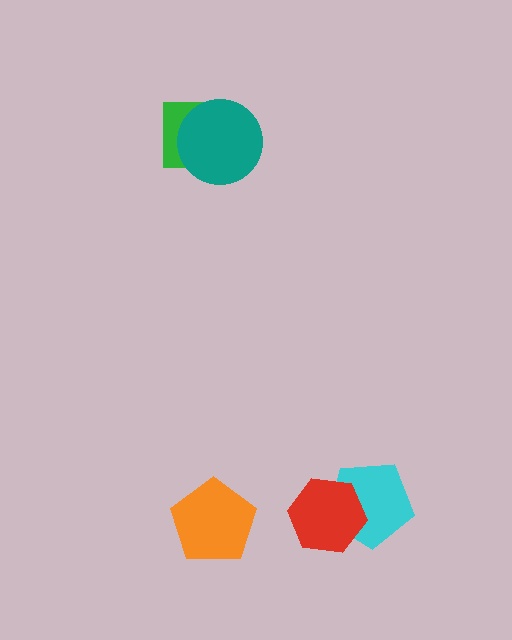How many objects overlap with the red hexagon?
1 object overlaps with the red hexagon.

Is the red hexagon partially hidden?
No, no other shape covers it.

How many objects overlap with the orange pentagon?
0 objects overlap with the orange pentagon.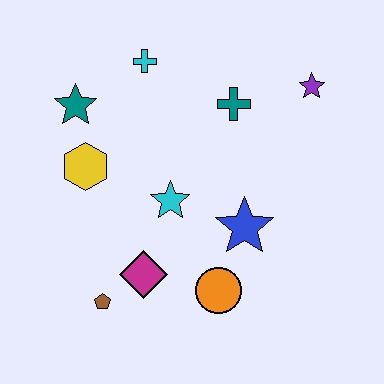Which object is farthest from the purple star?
The brown pentagon is farthest from the purple star.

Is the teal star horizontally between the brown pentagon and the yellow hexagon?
No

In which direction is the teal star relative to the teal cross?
The teal star is to the left of the teal cross.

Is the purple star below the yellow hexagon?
No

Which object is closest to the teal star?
The yellow hexagon is closest to the teal star.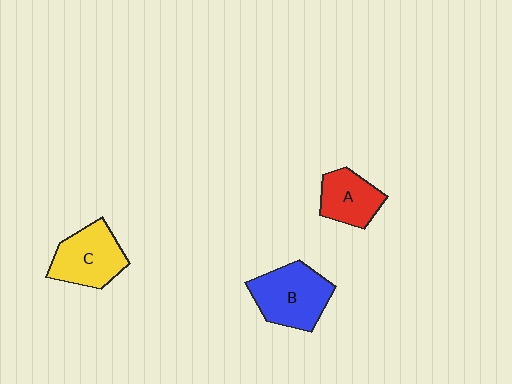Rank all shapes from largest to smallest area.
From largest to smallest: B (blue), C (yellow), A (red).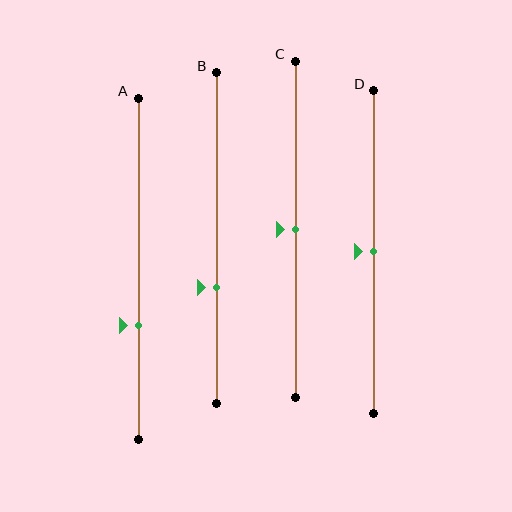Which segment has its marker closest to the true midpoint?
Segment C has its marker closest to the true midpoint.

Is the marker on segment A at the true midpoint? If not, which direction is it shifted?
No, the marker on segment A is shifted downward by about 17% of the segment length.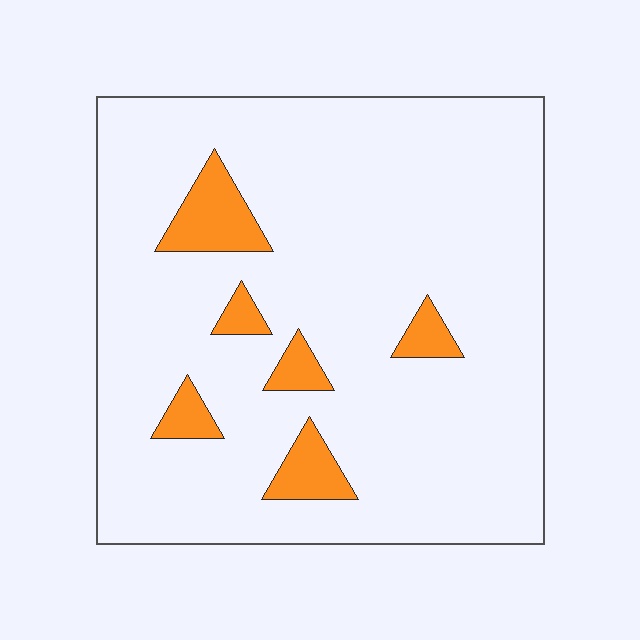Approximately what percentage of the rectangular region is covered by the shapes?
Approximately 10%.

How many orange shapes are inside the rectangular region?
6.